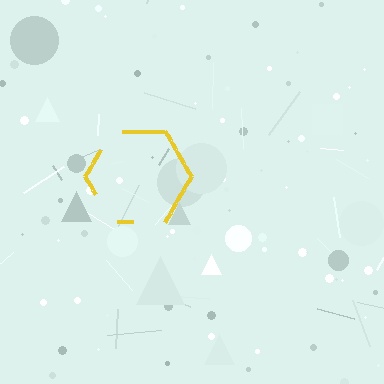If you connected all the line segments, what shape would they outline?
They would outline a hexagon.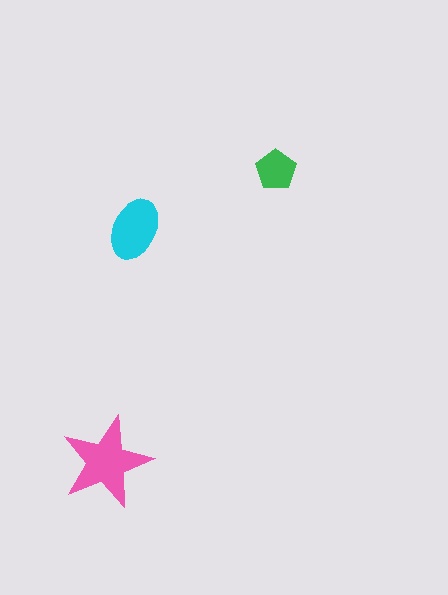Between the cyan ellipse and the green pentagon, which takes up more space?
The cyan ellipse.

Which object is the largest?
The pink star.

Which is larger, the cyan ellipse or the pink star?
The pink star.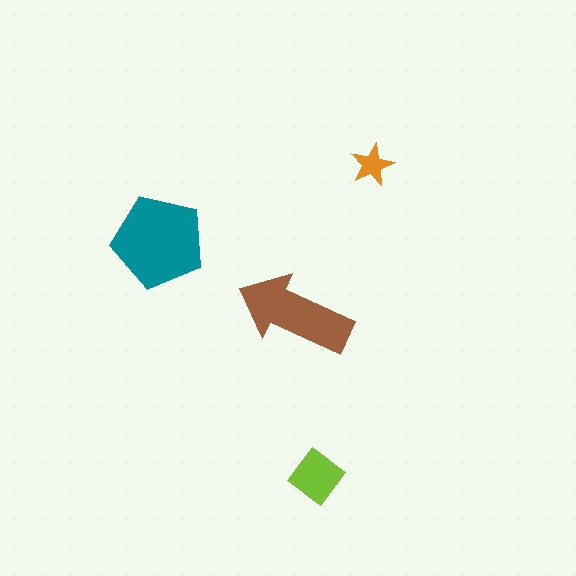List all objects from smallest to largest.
The orange star, the lime diamond, the brown arrow, the teal pentagon.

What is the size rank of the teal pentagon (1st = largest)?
1st.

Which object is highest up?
The orange star is topmost.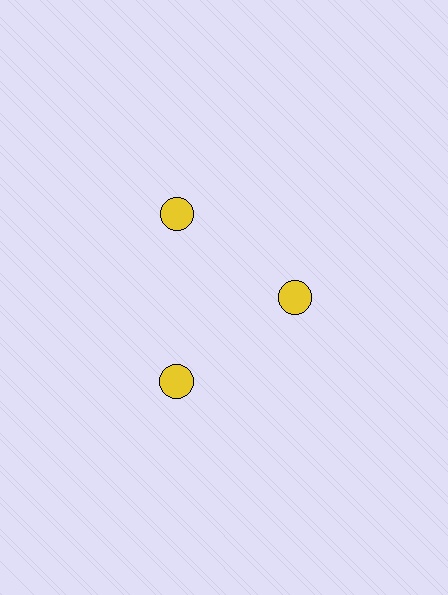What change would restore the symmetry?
The symmetry would be restored by moving it outward, back onto the ring so that all 3 circles sit at equal angles and equal distance from the center.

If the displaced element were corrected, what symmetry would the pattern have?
It would have 3-fold rotational symmetry — the pattern would map onto itself every 120 degrees.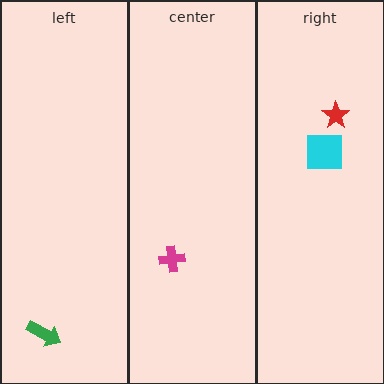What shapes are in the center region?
The magenta cross.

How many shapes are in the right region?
2.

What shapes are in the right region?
The red star, the cyan square.